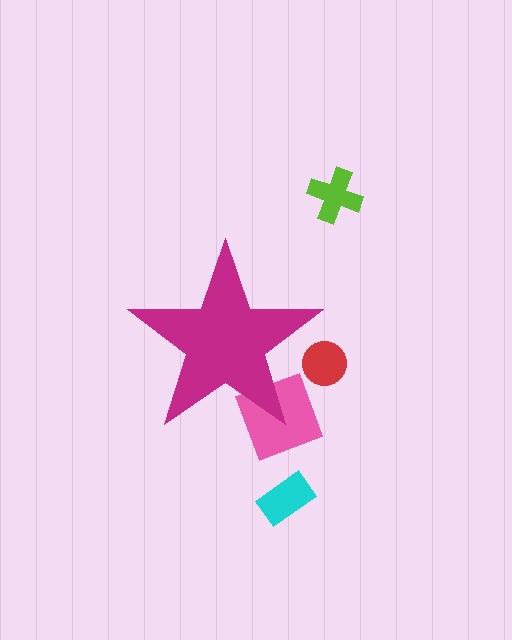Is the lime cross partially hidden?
No, the lime cross is fully visible.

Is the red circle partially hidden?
Yes, the red circle is partially hidden behind the magenta star.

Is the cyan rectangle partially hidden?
No, the cyan rectangle is fully visible.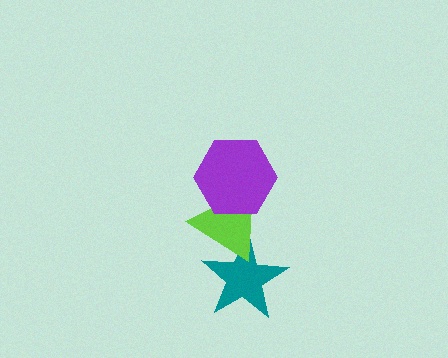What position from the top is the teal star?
The teal star is 3rd from the top.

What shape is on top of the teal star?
The lime triangle is on top of the teal star.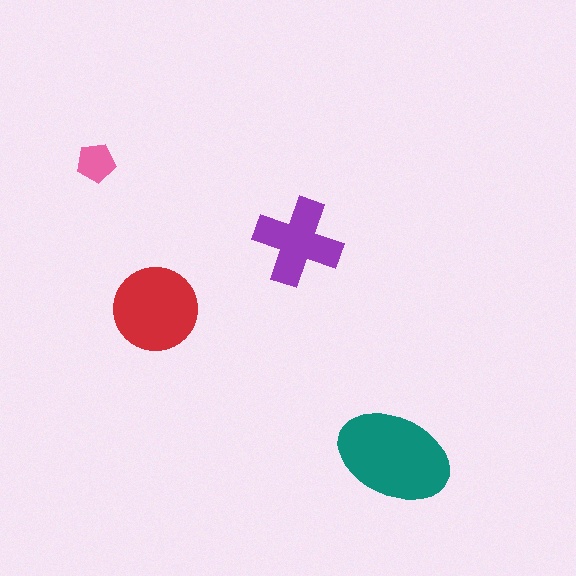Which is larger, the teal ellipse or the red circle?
The teal ellipse.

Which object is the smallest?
The pink pentagon.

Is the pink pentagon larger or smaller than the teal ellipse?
Smaller.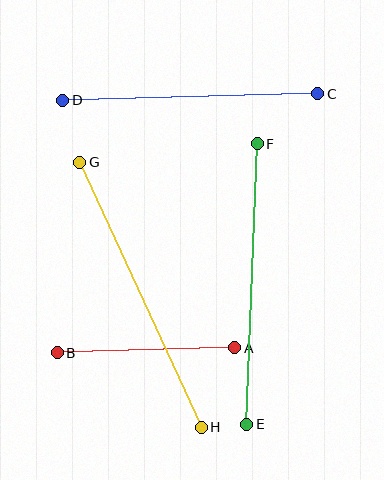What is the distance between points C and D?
The distance is approximately 255 pixels.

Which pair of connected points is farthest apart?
Points G and H are farthest apart.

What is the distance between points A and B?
The distance is approximately 177 pixels.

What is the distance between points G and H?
The distance is approximately 292 pixels.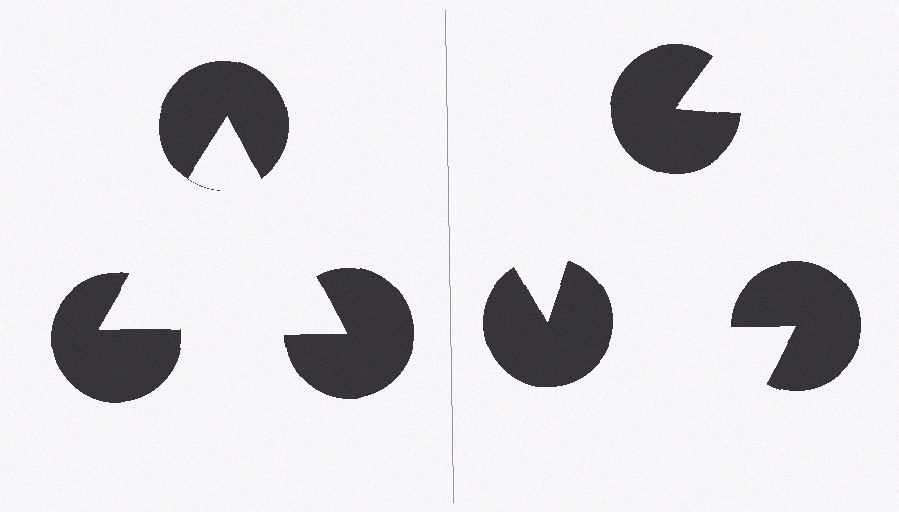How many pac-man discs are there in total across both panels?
6 — 3 on each side.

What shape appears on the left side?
An illusory triangle.